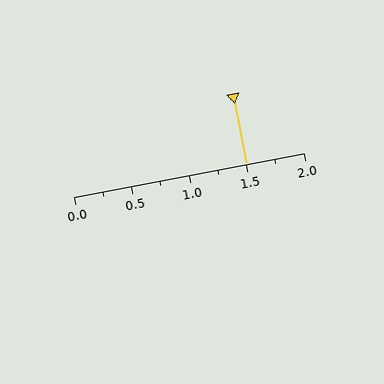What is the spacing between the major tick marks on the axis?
The major ticks are spaced 0.5 apart.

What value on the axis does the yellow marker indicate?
The marker indicates approximately 1.5.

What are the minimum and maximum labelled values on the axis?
The axis runs from 0.0 to 2.0.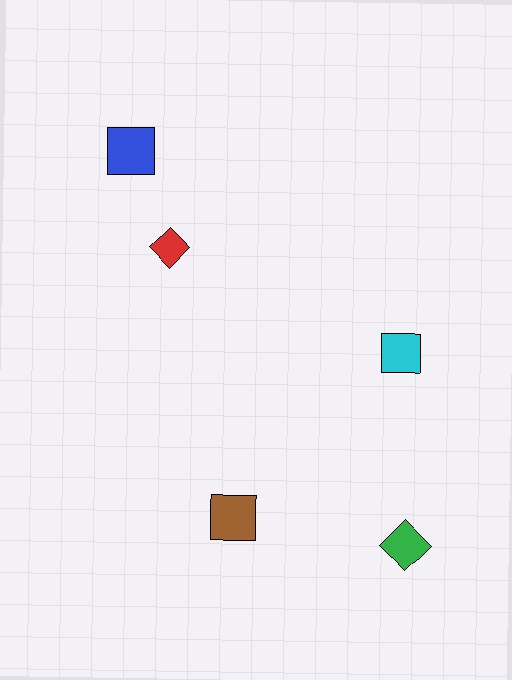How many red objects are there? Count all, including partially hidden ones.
There is 1 red object.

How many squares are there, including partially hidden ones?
There are 3 squares.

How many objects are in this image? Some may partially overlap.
There are 5 objects.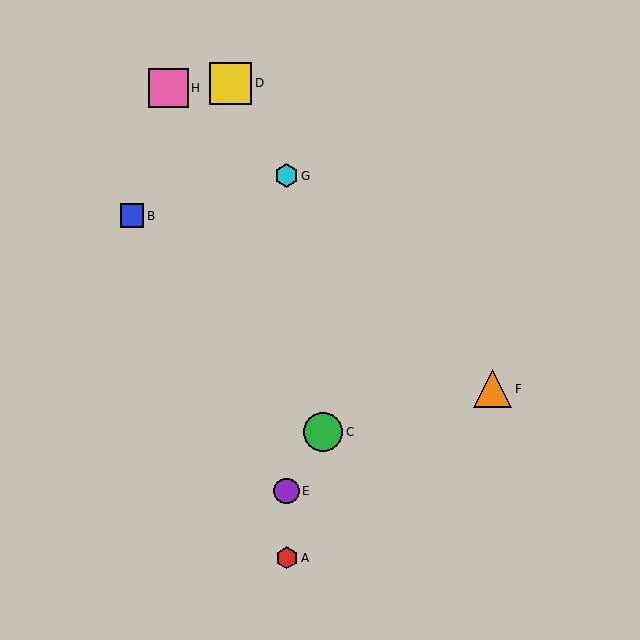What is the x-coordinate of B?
Object B is at x≈132.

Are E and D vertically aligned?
No, E is at x≈287 and D is at x≈230.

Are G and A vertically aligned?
Yes, both are at x≈287.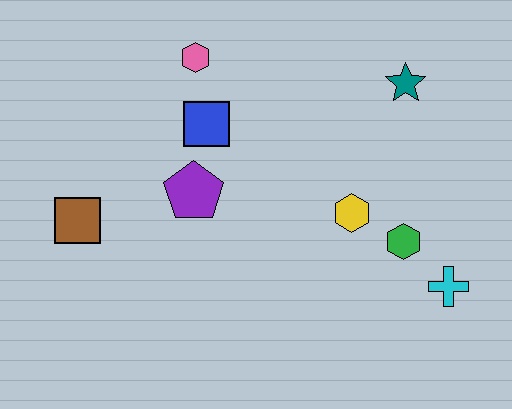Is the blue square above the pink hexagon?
No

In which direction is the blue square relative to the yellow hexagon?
The blue square is to the left of the yellow hexagon.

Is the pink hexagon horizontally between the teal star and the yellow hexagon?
No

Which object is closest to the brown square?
The purple pentagon is closest to the brown square.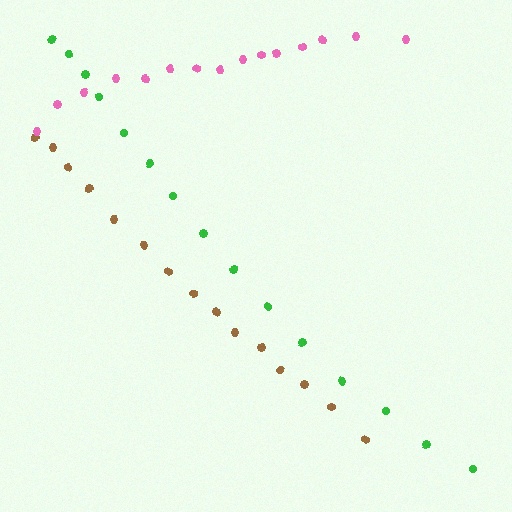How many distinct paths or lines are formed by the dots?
There are 3 distinct paths.